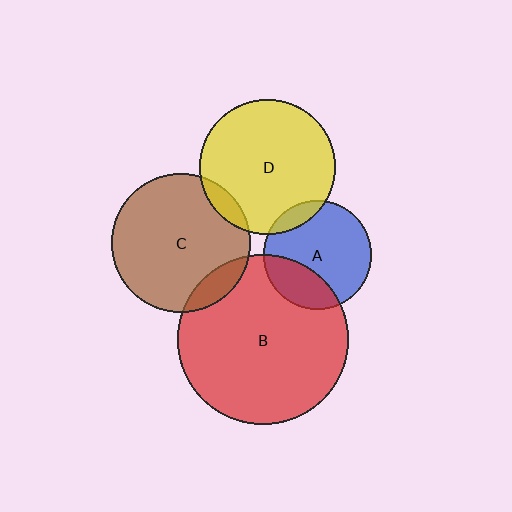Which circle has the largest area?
Circle B (red).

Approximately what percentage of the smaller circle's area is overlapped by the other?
Approximately 10%.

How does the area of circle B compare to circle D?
Approximately 1.6 times.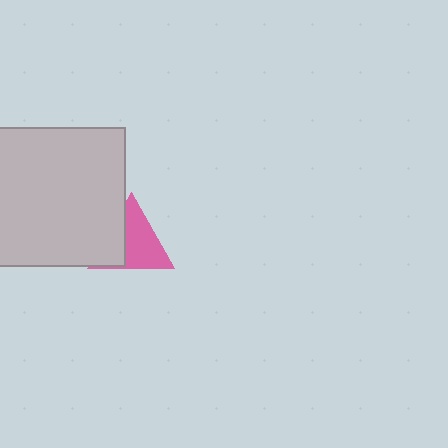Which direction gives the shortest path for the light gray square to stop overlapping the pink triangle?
Moving left gives the shortest separation.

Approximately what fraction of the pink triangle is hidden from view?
Roughly 36% of the pink triangle is hidden behind the light gray square.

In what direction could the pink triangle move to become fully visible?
The pink triangle could move right. That would shift it out from behind the light gray square entirely.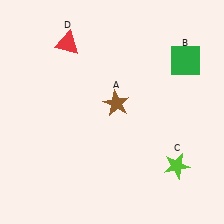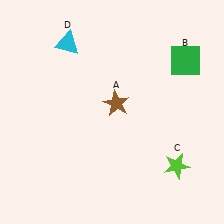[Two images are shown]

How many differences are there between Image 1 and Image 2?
There is 1 difference between the two images.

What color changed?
The triangle (D) changed from red in Image 1 to cyan in Image 2.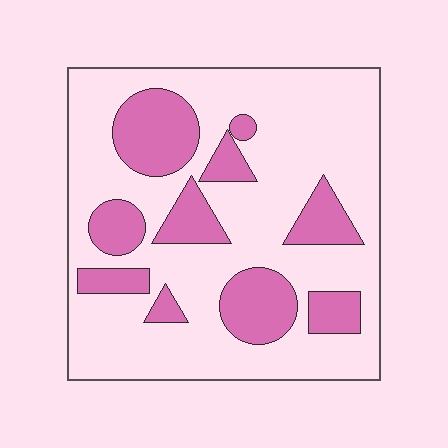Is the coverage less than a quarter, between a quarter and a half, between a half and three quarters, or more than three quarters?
Between a quarter and a half.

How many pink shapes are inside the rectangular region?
10.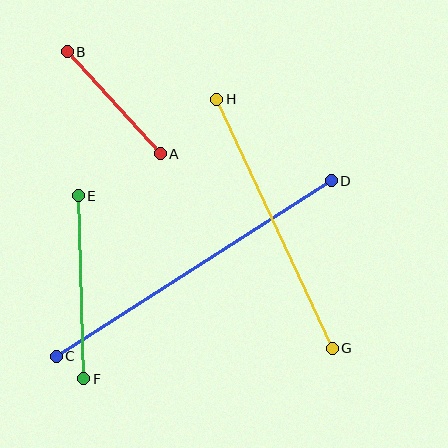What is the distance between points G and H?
The distance is approximately 274 pixels.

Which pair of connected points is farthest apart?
Points C and D are farthest apart.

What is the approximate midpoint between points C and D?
The midpoint is at approximately (194, 269) pixels.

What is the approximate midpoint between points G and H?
The midpoint is at approximately (275, 224) pixels.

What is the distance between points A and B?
The distance is approximately 138 pixels.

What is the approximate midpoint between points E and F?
The midpoint is at approximately (81, 287) pixels.